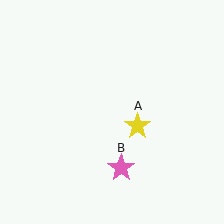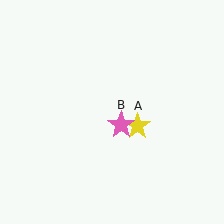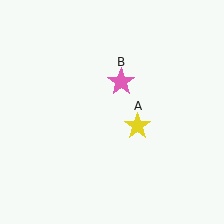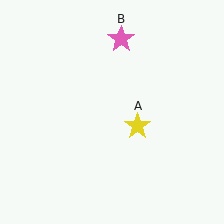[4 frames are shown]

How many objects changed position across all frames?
1 object changed position: pink star (object B).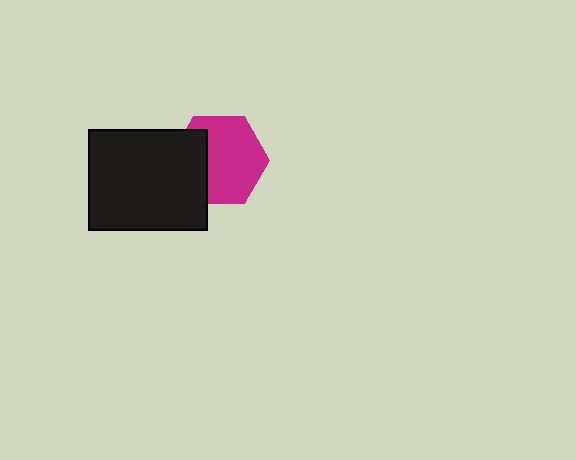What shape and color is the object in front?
The object in front is a black rectangle.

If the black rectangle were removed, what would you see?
You would see the complete magenta hexagon.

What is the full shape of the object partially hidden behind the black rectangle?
The partially hidden object is a magenta hexagon.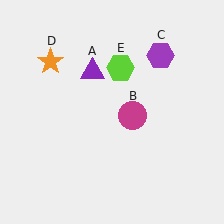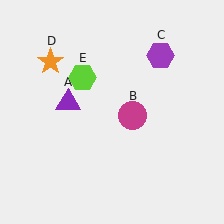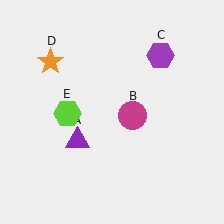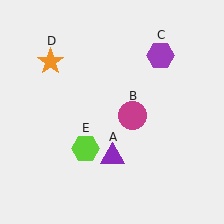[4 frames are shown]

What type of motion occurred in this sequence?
The purple triangle (object A), lime hexagon (object E) rotated counterclockwise around the center of the scene.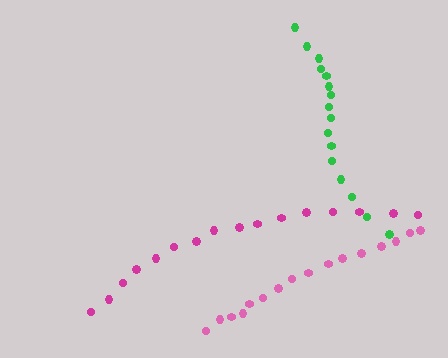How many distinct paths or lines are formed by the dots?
There are 3 distinct paths.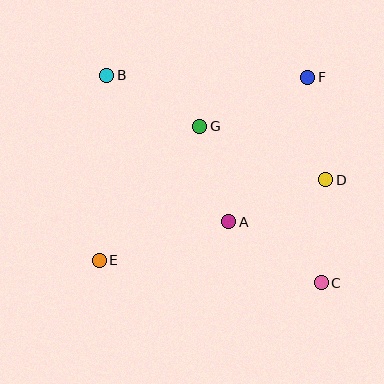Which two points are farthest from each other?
Points B and C are farthest from each other.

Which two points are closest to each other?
Points A and G are closest to each other.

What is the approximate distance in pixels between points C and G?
The distance between C and G is approximately 198 pixels.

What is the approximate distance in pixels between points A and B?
The distance between A and B is approximately 190 pixels.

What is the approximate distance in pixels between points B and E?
The distance between B and E is approximately 185 pixels.